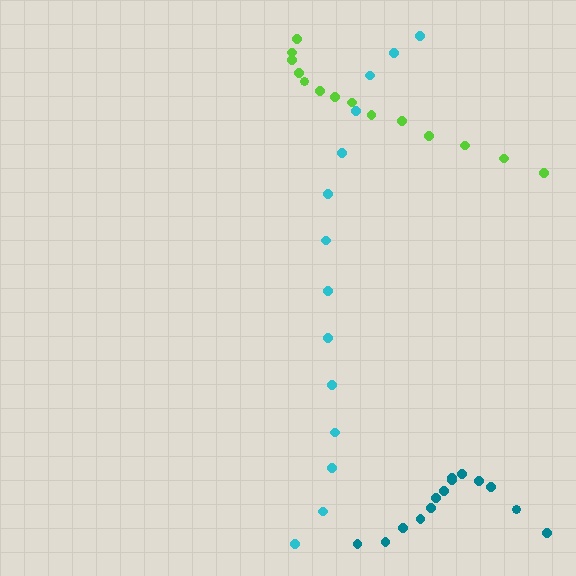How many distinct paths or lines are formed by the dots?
There are 3 distinct paths.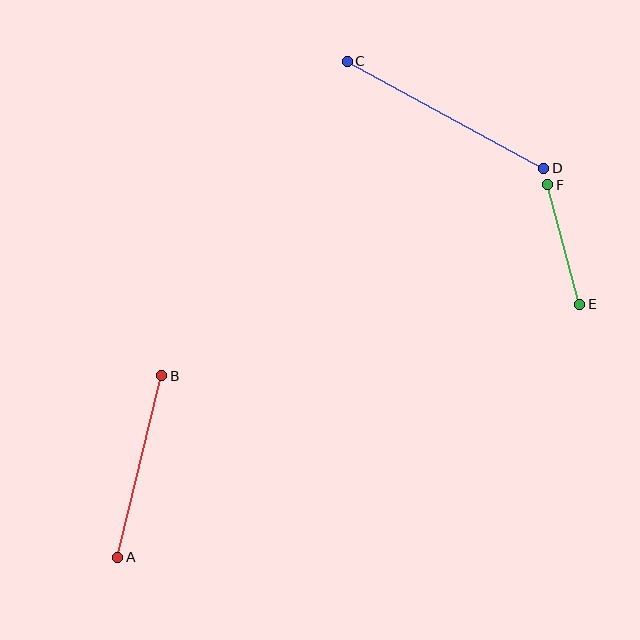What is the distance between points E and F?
The distance is approximately 124 pixels.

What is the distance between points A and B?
The distance is approximately 187 pixels.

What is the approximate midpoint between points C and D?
The midpoint is at approximately (446, 115) pixels.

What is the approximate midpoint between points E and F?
The midpoint is at approximately (564, 245) pixels.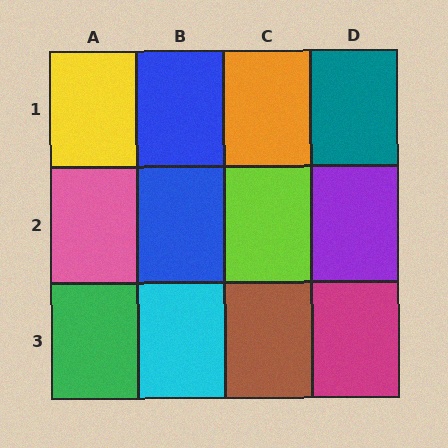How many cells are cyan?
1 cell is cyan.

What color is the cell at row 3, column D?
Magenta.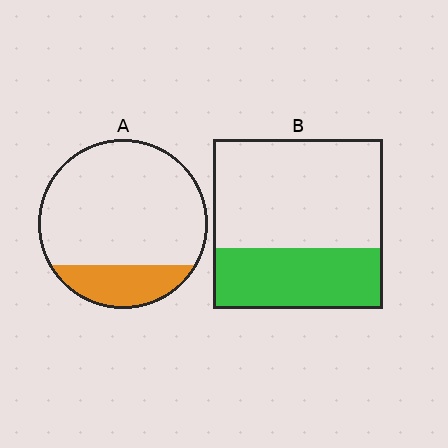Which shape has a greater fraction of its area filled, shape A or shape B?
Shape B.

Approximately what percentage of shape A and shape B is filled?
A is approximately 20% and B is approximately 35%.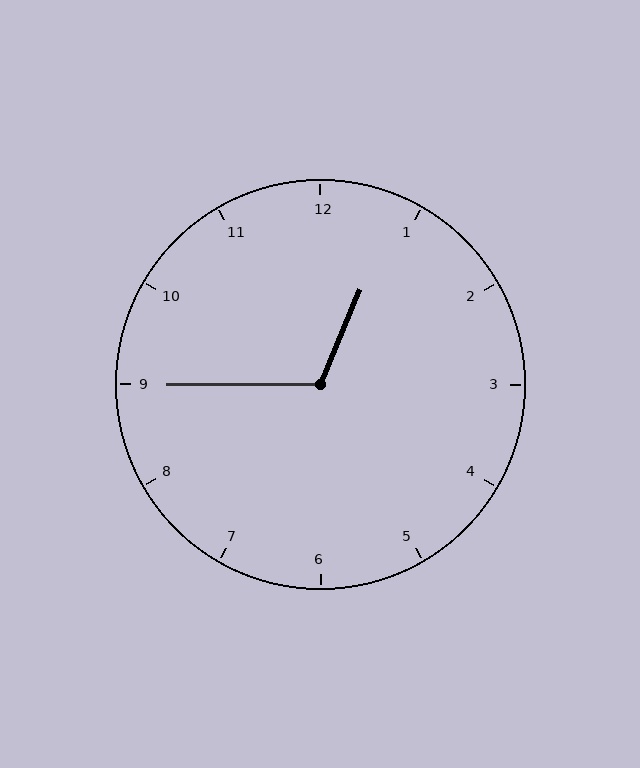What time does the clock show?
12:45.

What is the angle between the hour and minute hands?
Approximately 112 degrees.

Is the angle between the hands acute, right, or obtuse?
It is obtuse.